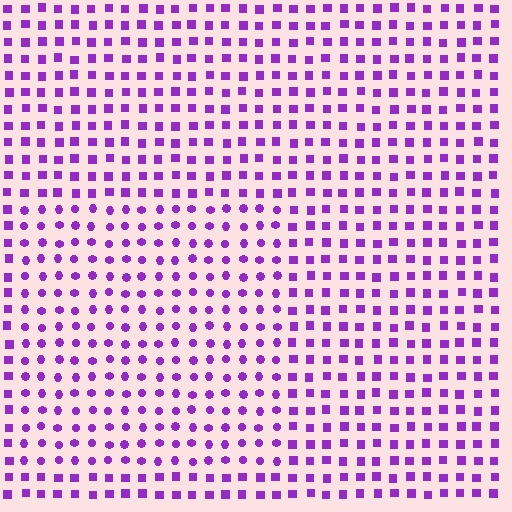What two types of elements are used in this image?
The image uses circles inside the rectangle region and squares outside it.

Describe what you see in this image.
The image is filled with small purple elements arranged in a uniform grid. A rectangle-shaped region contains circles, while the surrounding area contains squares. The boundary is defined purely by the change in element shape.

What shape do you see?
I see a rectangle.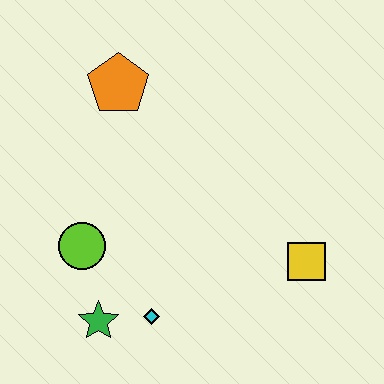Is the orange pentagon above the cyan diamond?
Yes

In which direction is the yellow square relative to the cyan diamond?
The yellow square is to the right of the cyan diamond.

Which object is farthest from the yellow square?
The orange pentagon is farthest from the yellow square.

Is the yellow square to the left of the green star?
No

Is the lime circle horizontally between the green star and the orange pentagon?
No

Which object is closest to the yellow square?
The cyan diamond is closest to the yellow square.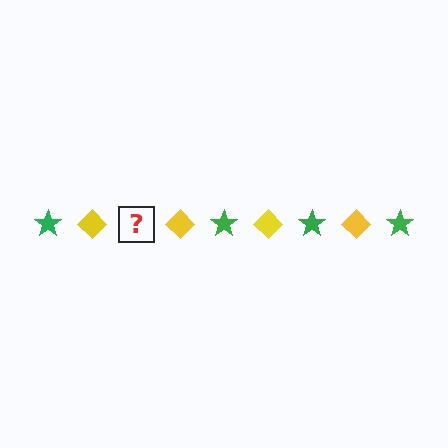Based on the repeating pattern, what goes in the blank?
The blank should be a green star.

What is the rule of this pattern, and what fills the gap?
The rule is that the pattern alternates between green star and yellow diamond. The gap should be filled with a green star.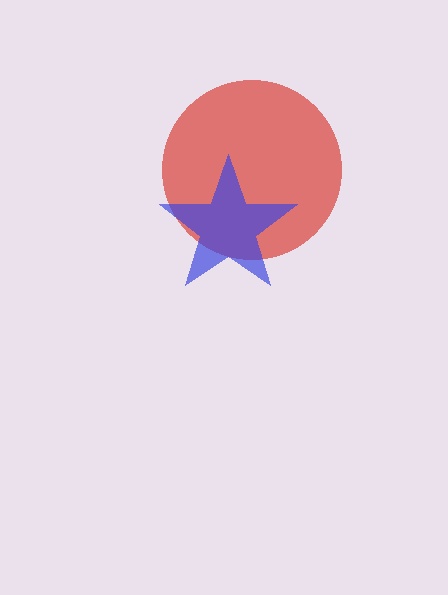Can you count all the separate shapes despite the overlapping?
Yes, there are 2 separate shapes.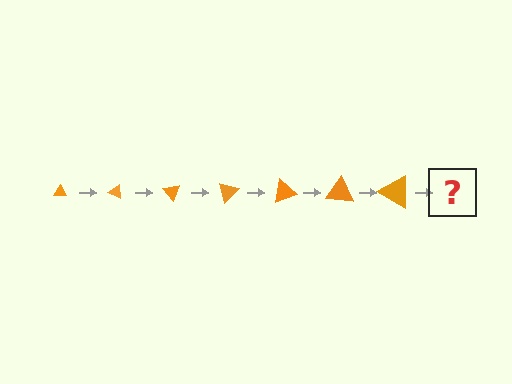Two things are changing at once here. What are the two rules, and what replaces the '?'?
The two rules are that the triangle grows larger each step and it rotates 25 degrees each step. The '?' should be a triangle, larger than the previous one and rotated 175 degrees from the start.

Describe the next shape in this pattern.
It should be a triangle, larger than the previous one and rotated 175 degrees from the start.